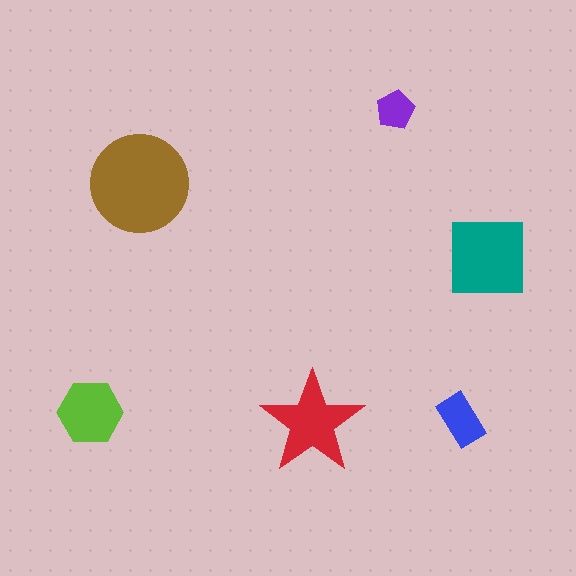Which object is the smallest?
The purple pentagon.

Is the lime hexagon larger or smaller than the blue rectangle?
Larger.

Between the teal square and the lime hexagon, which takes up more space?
The teal square.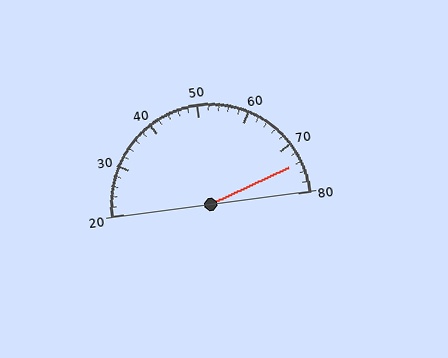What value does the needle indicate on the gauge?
The needle indicates approximately 74.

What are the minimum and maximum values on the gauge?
The gauge ranges from 20 to 80.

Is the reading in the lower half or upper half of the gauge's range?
The reading is in the upper half of the range (20 to 80).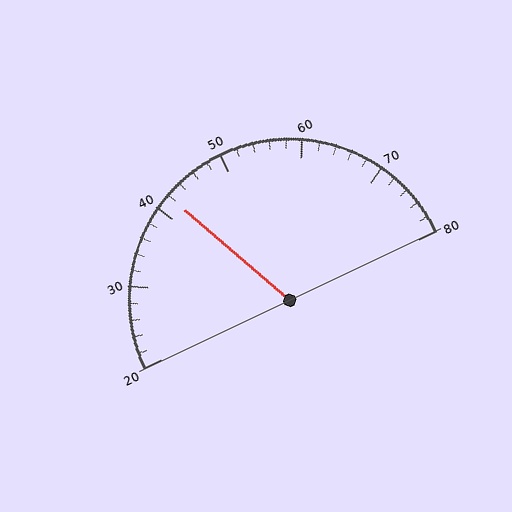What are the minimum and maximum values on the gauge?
The gauge ranges from 20 to 80.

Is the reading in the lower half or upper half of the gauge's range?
The reading is in the lower half of the range (20 to 80).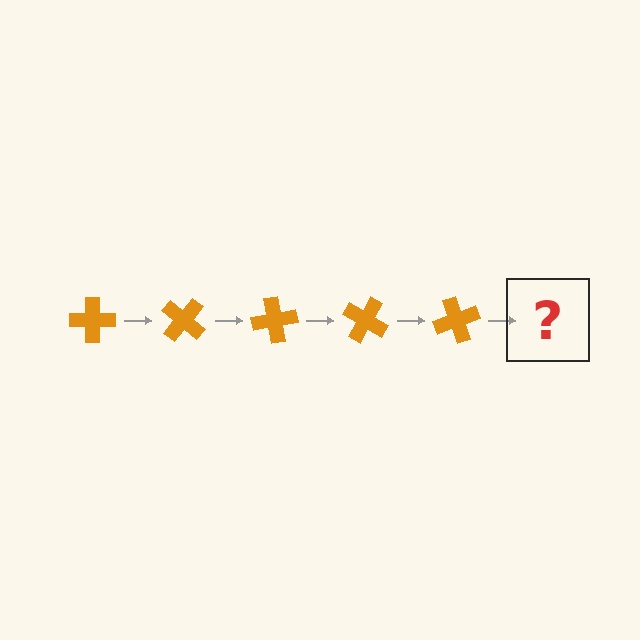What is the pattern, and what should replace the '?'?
The pattern is that the cross rotates 40 degrees each step. The '?' should be an orange cross rotated 200 degrees.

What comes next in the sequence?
The next element should be an orange cross rotated 200 degrees.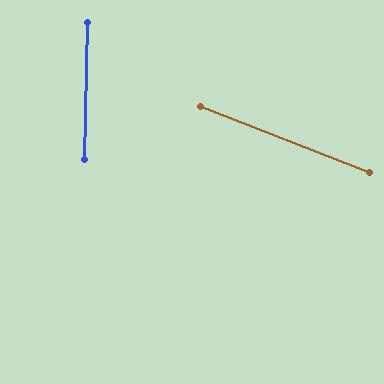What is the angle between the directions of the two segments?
Approximately 70 degrees.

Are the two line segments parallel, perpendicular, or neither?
Neither parallel nor perpendicular — they differ by about 70°.